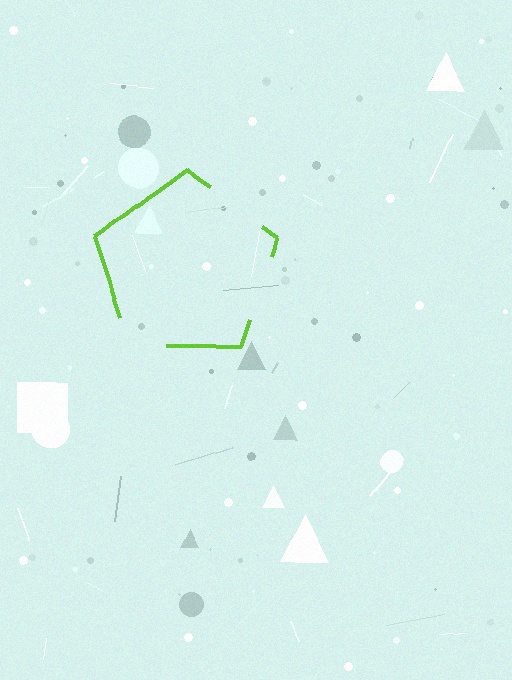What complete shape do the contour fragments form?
The contour fragments form a pentagon.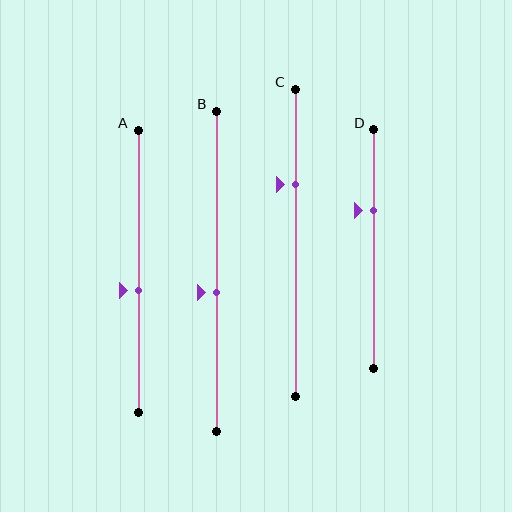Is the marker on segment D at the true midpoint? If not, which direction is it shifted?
No, the marker on segment D is shifted upward by about 16% of the segment length.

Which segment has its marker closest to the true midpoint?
Segment B has its marker closest to the true midpoint.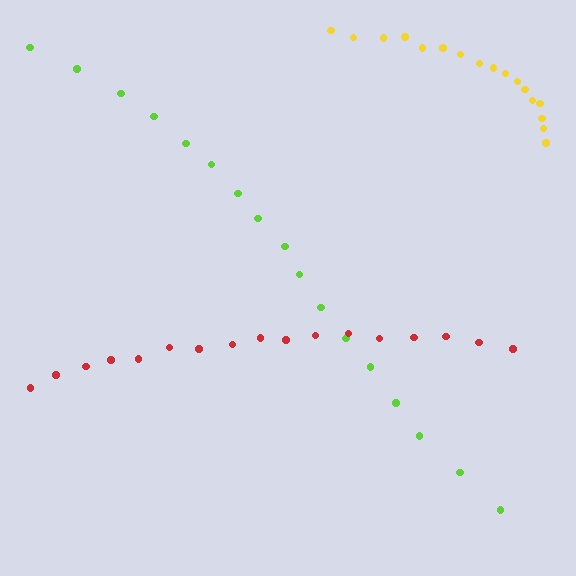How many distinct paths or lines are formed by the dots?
There are 3 distinct paths.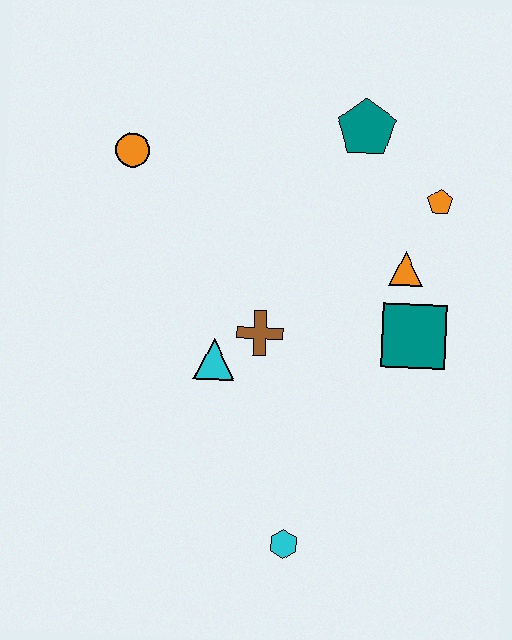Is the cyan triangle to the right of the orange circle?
Yes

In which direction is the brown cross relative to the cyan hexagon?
The brown cross is above the cyan hexagon.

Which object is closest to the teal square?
The orange triangle is closest to the teal square.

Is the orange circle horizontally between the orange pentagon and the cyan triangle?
No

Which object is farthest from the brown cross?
The teal pentagon is farthest from the brown cross.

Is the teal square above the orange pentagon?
No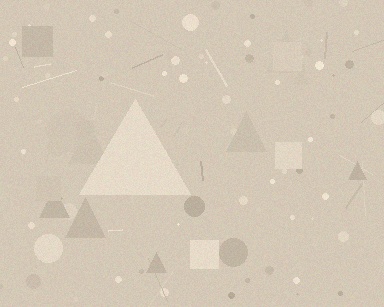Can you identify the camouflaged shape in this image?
The camouflaged shape is a triangle.